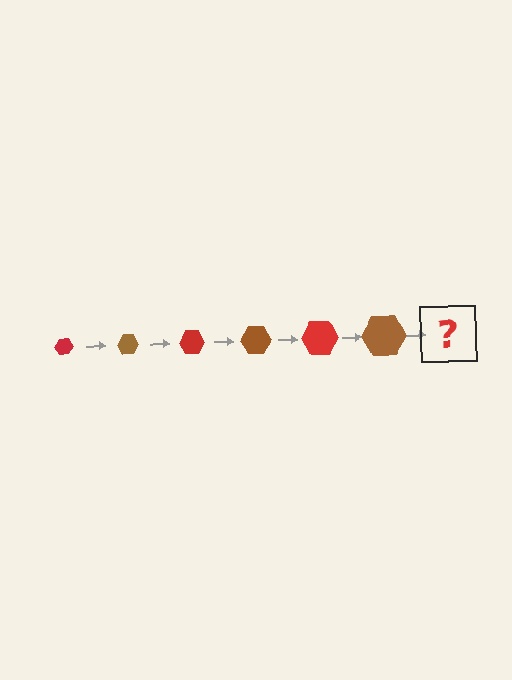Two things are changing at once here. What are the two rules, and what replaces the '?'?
The two rules are that the hexagon grows larger each step and the color cycles through red and brown. The '?' should be a red hexagon, larger than the previous one.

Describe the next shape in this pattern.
It should be a red hexagon, larger than the previous one.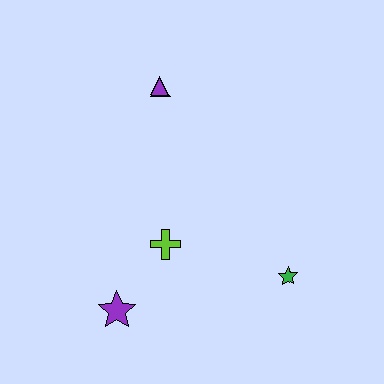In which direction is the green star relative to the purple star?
The green star is to the right of the purple star.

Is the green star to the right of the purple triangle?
Yes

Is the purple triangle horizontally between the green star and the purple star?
Yes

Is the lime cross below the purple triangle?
Yes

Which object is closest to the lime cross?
The purple star is closest to the lime cross.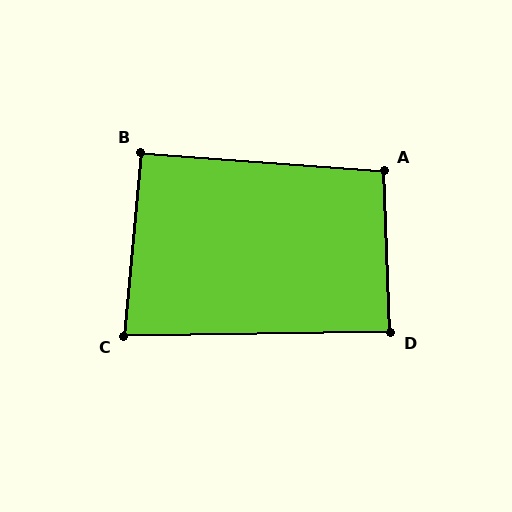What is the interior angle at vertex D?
Approximately 89 degrees (approximately right).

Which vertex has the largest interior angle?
A, at approximately 96 degrees.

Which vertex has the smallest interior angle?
C, at approximately 84 degrees.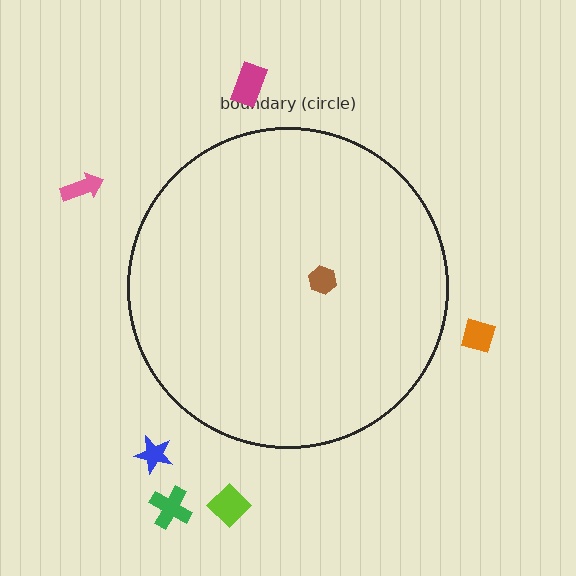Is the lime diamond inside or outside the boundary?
Outside.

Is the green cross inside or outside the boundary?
Outside.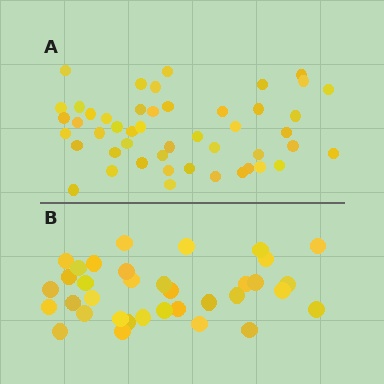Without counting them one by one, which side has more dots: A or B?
Region A (the top region) has more dots.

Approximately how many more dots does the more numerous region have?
Region A has approximately 15 more dots than region B.